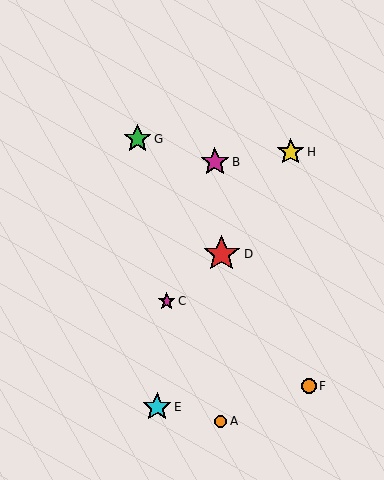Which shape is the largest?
The red star (labeled D) is the largest.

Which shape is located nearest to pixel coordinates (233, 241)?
The red star (labeled D) at (222, 254) is nearest to that location.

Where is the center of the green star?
The center of the green star is at (137, 139).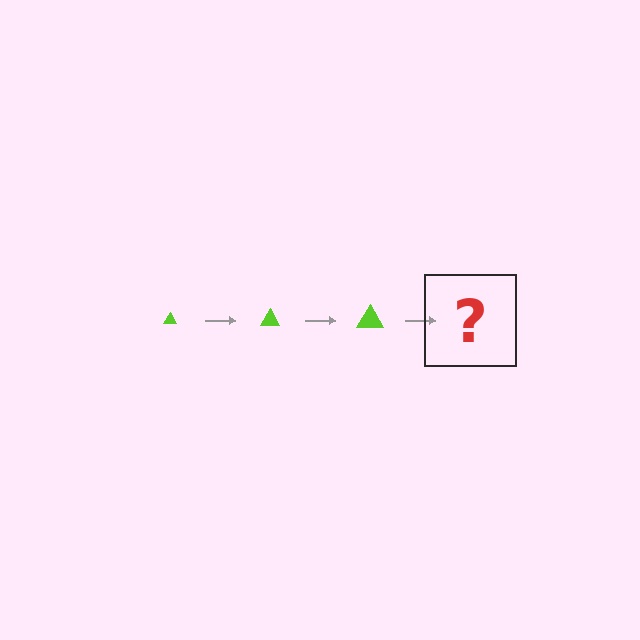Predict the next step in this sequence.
The next step is a lime triangle, larger than the previous one.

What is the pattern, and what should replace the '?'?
The pattern is that the triangle gets progressively larger each step. The '?' should be a lime triangle, larger than the previous one.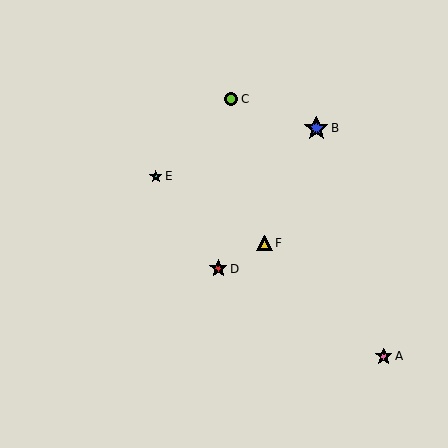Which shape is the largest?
The blue star (labeled B) is the largest.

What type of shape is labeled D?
Shape D is a red star.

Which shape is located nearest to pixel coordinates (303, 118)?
The blue star (labeled B) at (316, 128) is nearest to that location.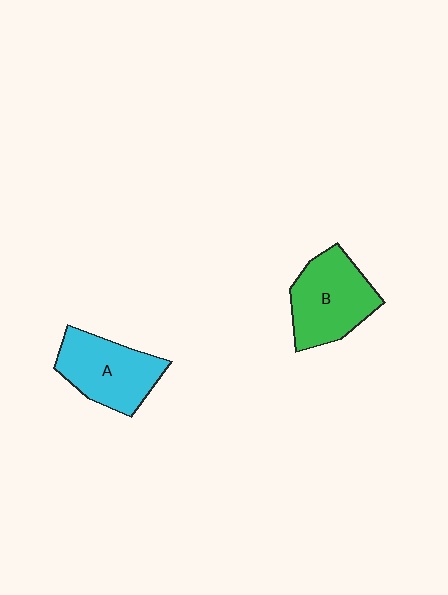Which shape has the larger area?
Shape B (green).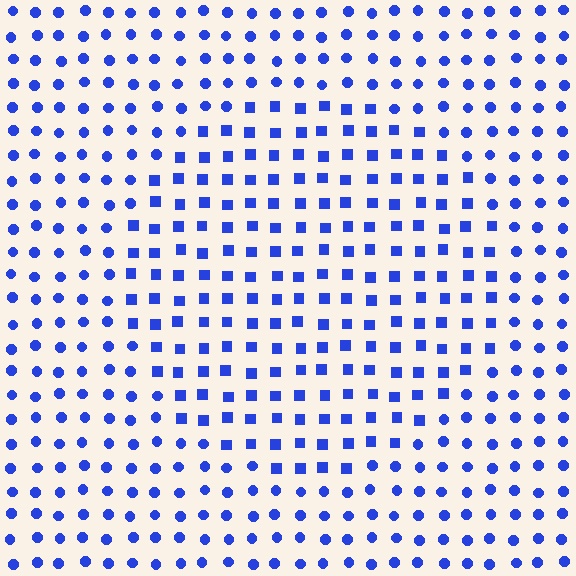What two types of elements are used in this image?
The image uses squares inside the circle region and circles outside it.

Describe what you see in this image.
The image is filled with small blue elements arranged in a uniform grid. A circle-shaped region contains squares, while the surrounding area contains circles. The boundary is defined purely by the change in element shape.